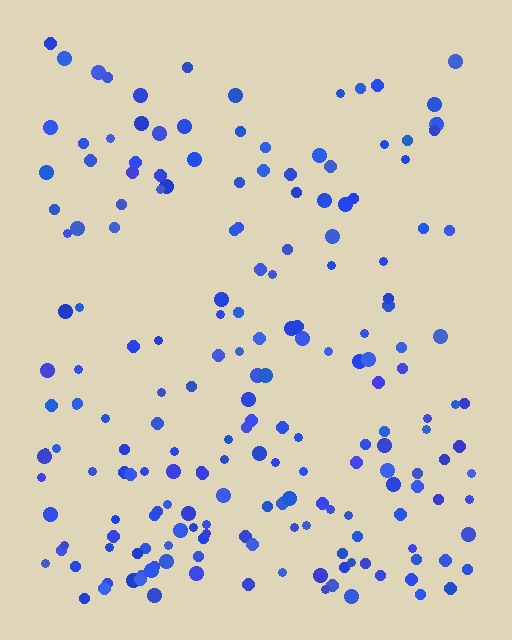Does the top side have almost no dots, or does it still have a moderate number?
Still a moderate number, just noticeably fewer than the bottom.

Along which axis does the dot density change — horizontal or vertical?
Vertical.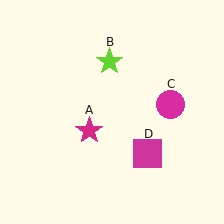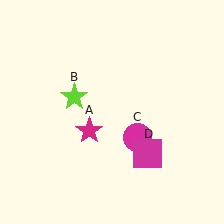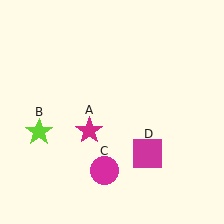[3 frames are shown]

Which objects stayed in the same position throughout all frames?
Magenta star (object A) and magenta square (object D) remained stationary.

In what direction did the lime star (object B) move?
The lime star (object B) moved down and to the left.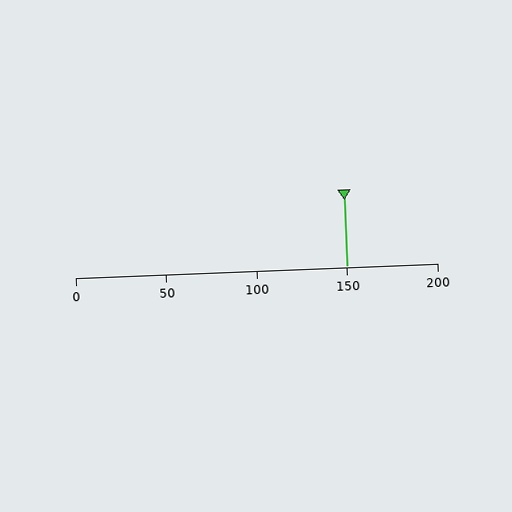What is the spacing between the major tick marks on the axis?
The major ticks are spaced 50 apart.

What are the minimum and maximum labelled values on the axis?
The axis runs from 0 to 200.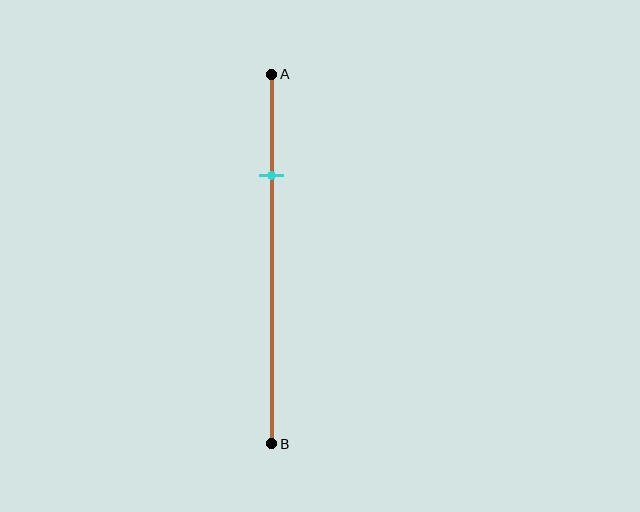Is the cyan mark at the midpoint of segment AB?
No, the mark is at about 25% from A, not at the 50% midpoint.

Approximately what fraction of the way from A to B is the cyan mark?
The cyan mark is approximately 25% of the way from A to B.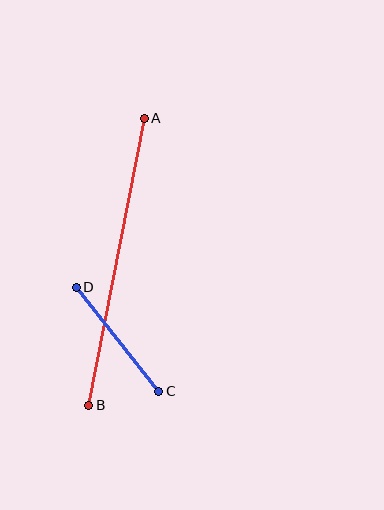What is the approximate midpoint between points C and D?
The midpoint is at approximately (117, 339) pixels.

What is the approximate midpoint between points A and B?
The midpoint is at approximately (117, 262) pixels.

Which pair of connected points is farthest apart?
Points A and B are farthest apart.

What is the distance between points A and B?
The distance is approximately 292 pixels.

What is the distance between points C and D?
The distance is approximately 133 pixels.